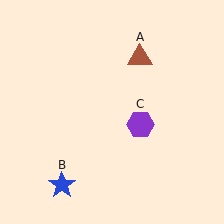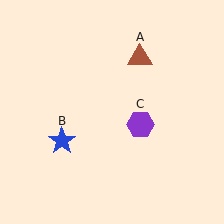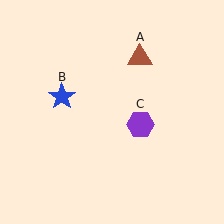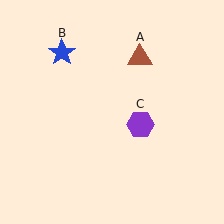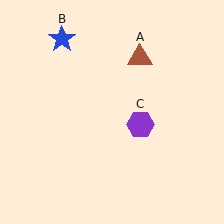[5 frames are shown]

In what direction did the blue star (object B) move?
The blue star (object B) moved up.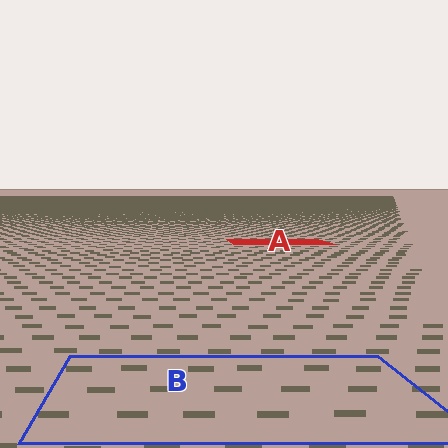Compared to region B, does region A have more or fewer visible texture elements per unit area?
Region A has more texture elements per unit area — they are packed more densely because it is farther away.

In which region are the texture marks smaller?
The texture marks are smaller in region A, because it is farther away.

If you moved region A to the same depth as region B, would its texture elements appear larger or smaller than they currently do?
They would appear larger. At a closer depth, the same texture elements are projected at a bigger on-screen size.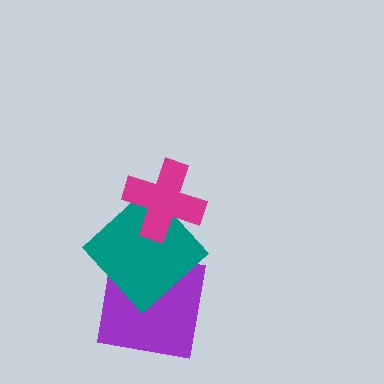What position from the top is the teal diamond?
The teal diamond is 2nd from the top.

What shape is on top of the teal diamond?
The magenta cross is on top of the teal diamond.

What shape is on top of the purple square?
The teal diamond is on top of the purple square.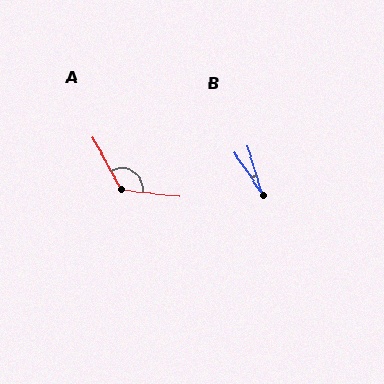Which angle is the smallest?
B, at approximately 17 degrees.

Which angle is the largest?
A, at approximately 125 degrees.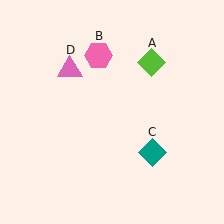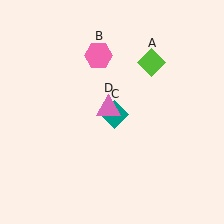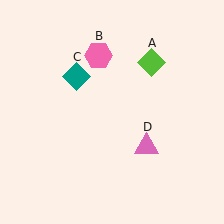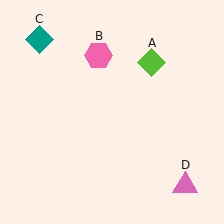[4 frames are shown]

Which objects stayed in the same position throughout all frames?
Lime diamond (object A) and pink hexagon (object B) remained stationary.